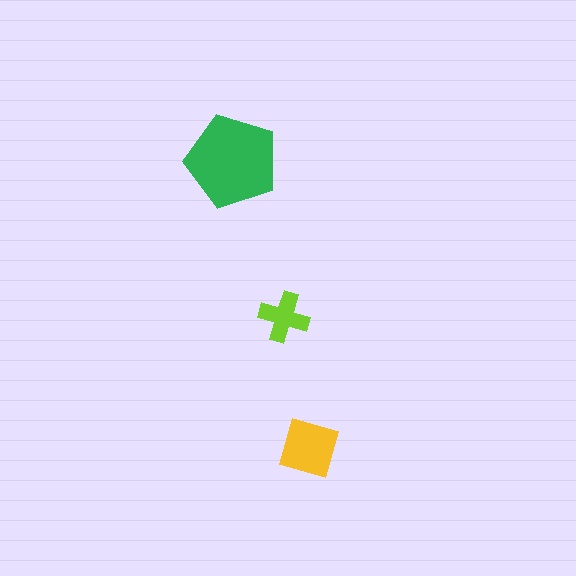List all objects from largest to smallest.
The green pentagon, the yellow diamond, the lime cross.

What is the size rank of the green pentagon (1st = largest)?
1st.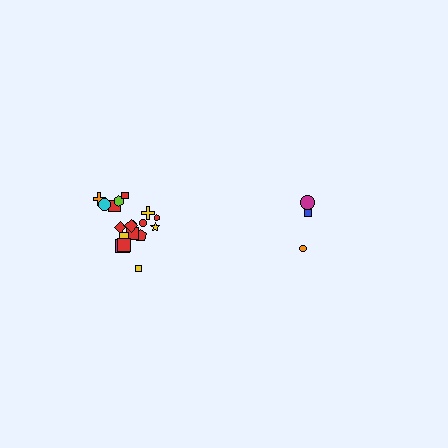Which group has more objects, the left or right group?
The left group.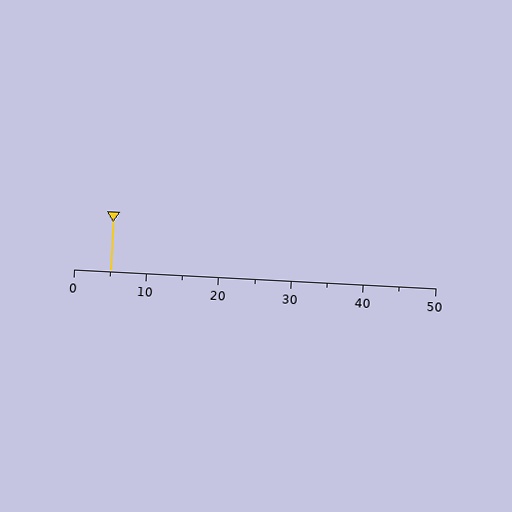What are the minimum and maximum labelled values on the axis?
The axis runs from 0 to 50.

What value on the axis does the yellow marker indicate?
The marker indicates approximately 5.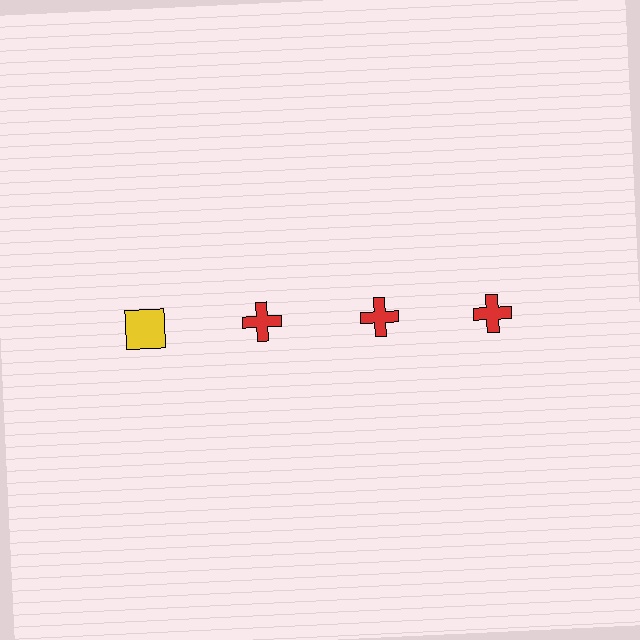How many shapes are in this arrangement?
There are 4 shapes arranged in a grid pattern.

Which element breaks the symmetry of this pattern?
The yellow square in the top row, leftmost column breaks the symmetry. All other shapes are red crosses.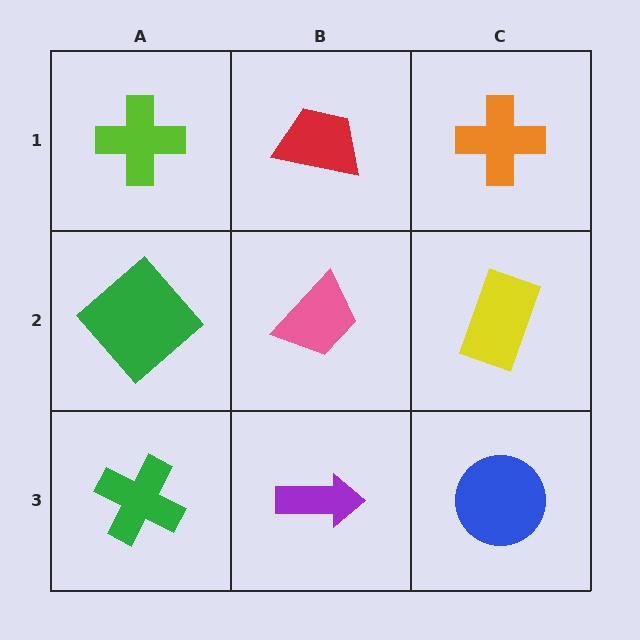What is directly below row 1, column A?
A green diamond.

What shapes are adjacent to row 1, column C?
A yellow rectangle (row 2, column C), a red trapezoid (row 1, column B).